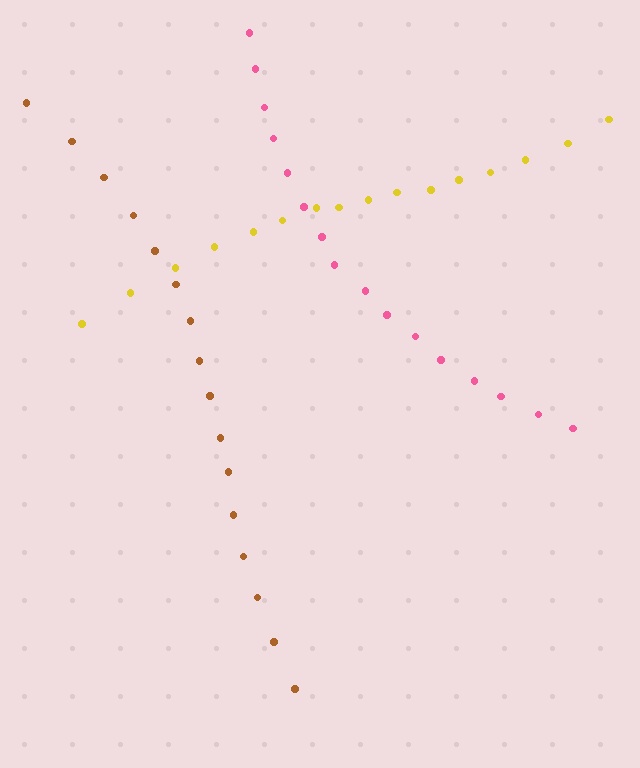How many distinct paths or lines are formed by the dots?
There are 3 distinct paths.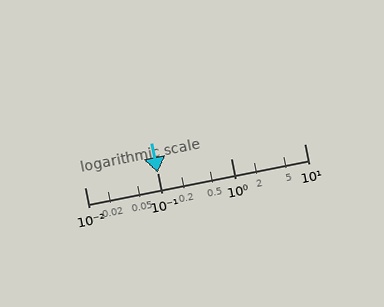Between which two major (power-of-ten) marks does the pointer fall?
The pointer is between 0.01 and 0.1.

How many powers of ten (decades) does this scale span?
The scale spans 3 decades, from 0.01 to 10.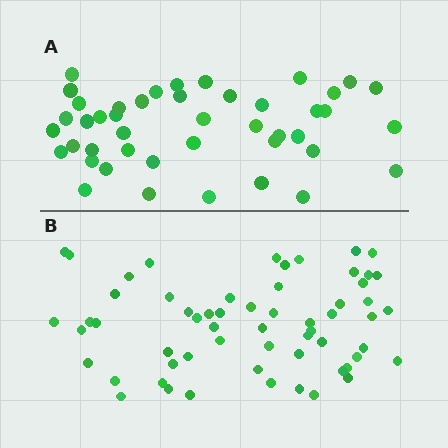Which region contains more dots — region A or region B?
Region B (the bottom region) has more dots.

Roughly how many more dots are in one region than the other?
Region B has approximately 15 more dots than region A.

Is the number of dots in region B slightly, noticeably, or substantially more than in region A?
Region B has noticeably more, but not dramatically so. The ratio is roughly 1.4 to 1.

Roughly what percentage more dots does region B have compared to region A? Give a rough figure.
About 35% more.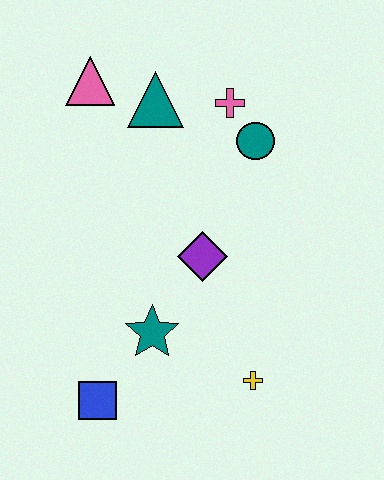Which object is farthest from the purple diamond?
The pink triangle is farthest from the purple diamond.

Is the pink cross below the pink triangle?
Yes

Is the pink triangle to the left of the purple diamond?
Yes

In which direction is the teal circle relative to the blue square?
The teal circle is above the blue square.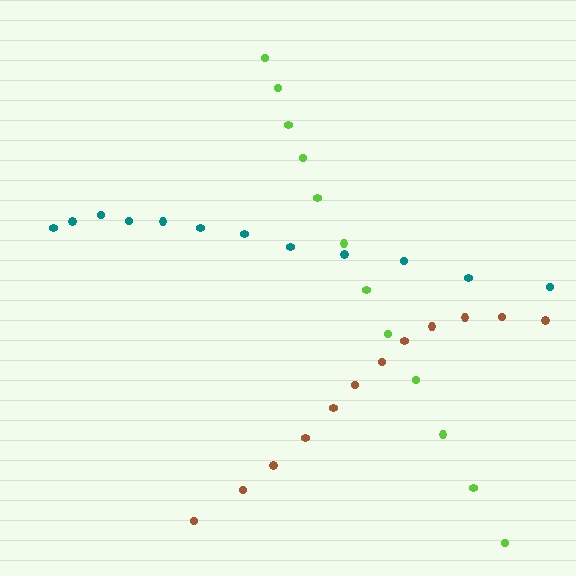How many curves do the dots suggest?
There are 3 distinct paths.